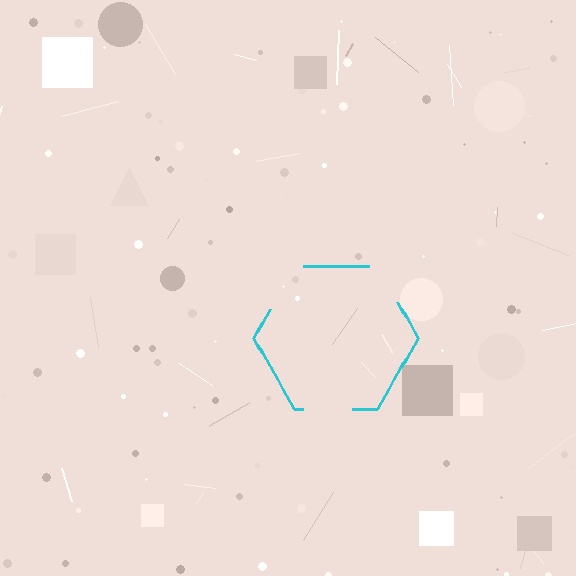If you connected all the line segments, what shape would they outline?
They would outline a hexagon.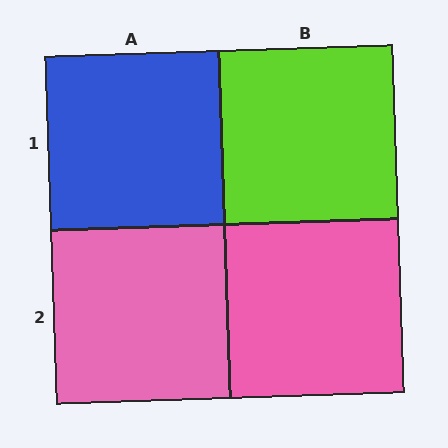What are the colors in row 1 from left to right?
Blue, lime.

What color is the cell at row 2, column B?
Pink.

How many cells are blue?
1 cell is blue.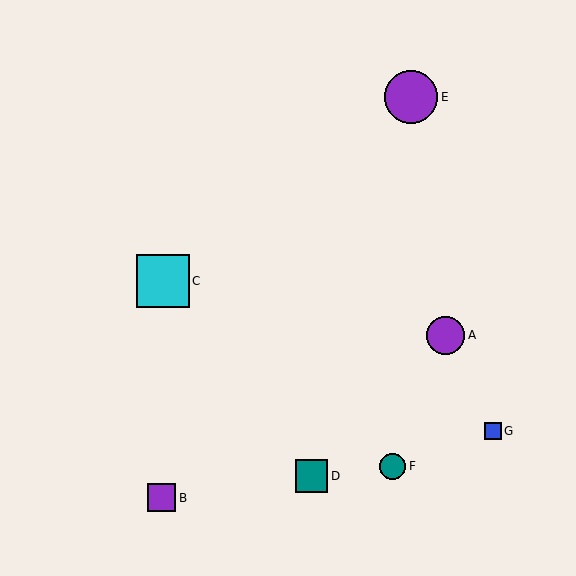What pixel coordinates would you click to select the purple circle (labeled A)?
Click at (445, 335) to select the purple circle A.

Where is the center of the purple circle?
The center of the purple circle is at (411, 97).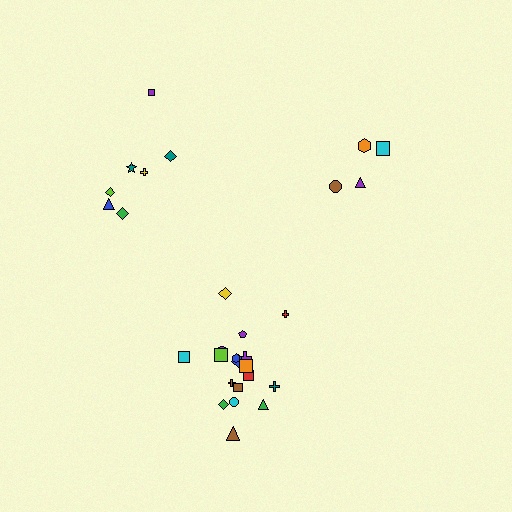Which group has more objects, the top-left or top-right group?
The top-left group.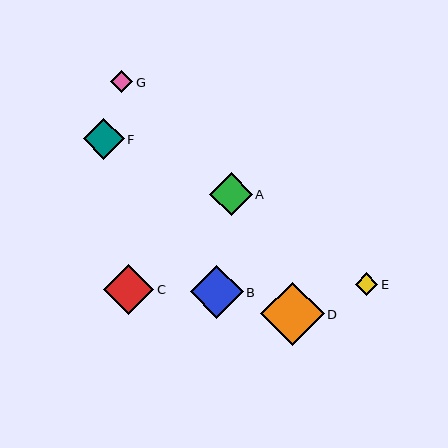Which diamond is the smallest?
Diamond E is the smallest with a size of approximately 22 pixels.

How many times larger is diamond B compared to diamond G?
Diamond B is approximately 2.4 times the size of diamond G.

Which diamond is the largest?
Diamond D is the largest with a size of approximately 64 pixels.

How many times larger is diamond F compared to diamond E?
Diamond F is approximately 1.8 times the size of diamond E.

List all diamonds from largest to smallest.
From largest to smallest: D, B, C, A, F, G, E.